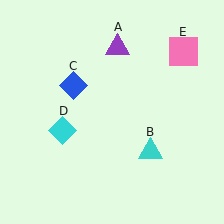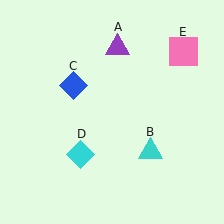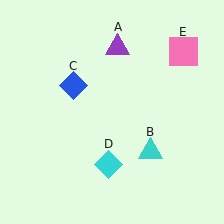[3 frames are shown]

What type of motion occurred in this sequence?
The cyan diamond (object D) rotated counterclockwise around the center of the scene.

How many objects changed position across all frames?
1 object changed position: cyan diamond (object D).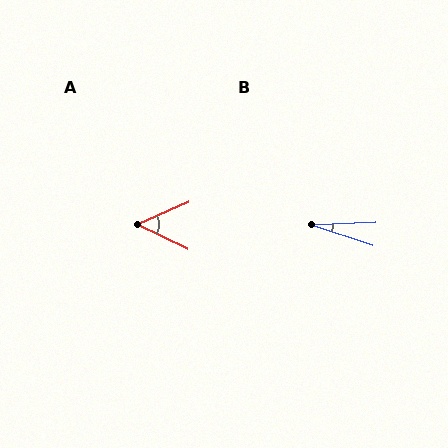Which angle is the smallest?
B, at approximately 21 degrees.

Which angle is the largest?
A, at approximately 50 degrees.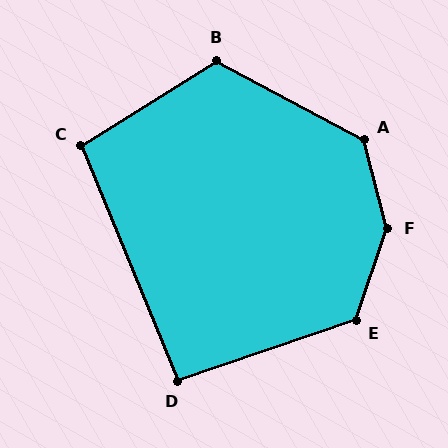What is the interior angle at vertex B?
Approximately 120 degrees (obtuse).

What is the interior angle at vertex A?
Approximately 133 degrees (obtuse).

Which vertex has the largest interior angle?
F, at approximately 146 degrees.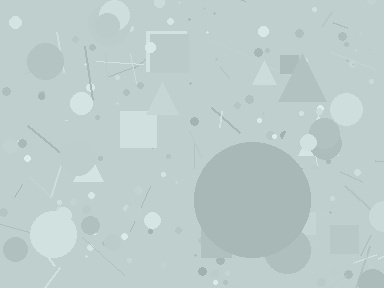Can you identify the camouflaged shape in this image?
The camouflaged shape is a circle.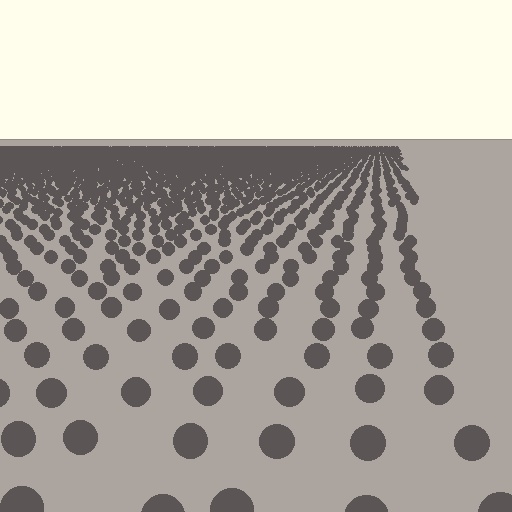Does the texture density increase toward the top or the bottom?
Density increases toward the top.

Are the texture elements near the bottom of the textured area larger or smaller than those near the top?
Larger. Near the bottom, elements are closer to the viewer and appear at a bigger on-screen size.